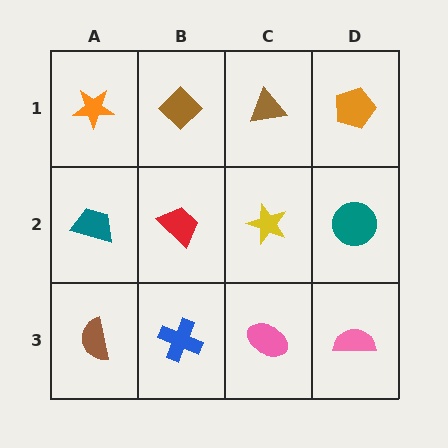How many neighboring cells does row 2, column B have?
4.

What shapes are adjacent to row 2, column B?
A brown diamond (row 1, column B), a blue cross (row 3, column B), a teal trapezoid (row 2, column A), a yellow star (row 2, column C).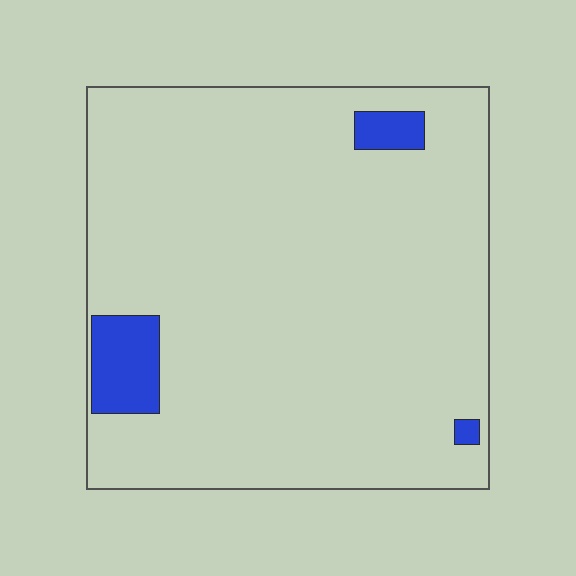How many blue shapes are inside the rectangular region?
3.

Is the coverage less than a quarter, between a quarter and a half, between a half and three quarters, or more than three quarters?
Less than a quarter.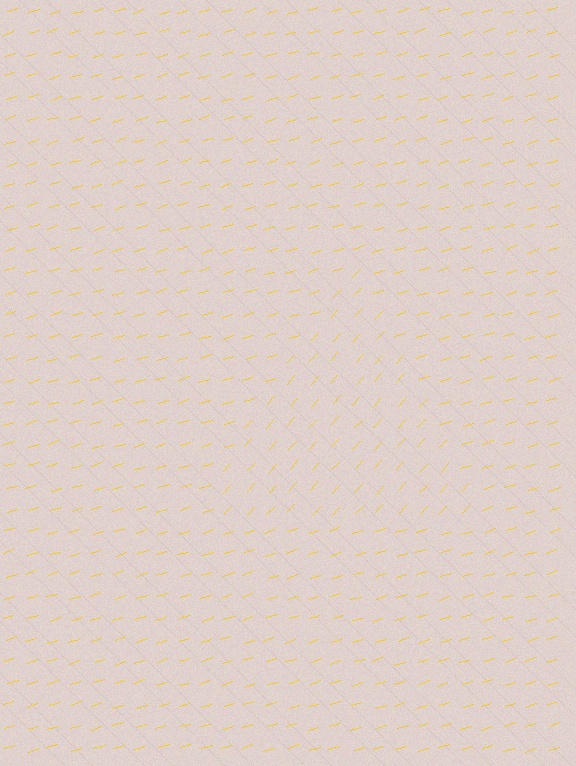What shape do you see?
I see a triangle.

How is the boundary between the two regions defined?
The boundary is defined purely by a change in line orientation (approximately 31 degrees difference). All lines are the same color and thickness.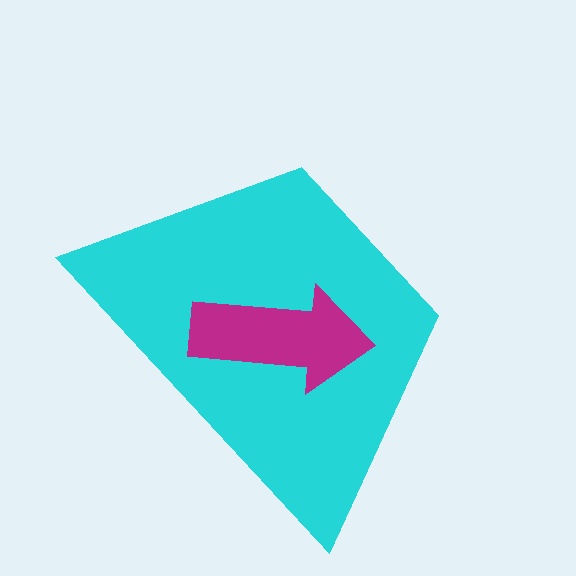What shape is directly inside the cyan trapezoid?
The magenta arrow.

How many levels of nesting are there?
2.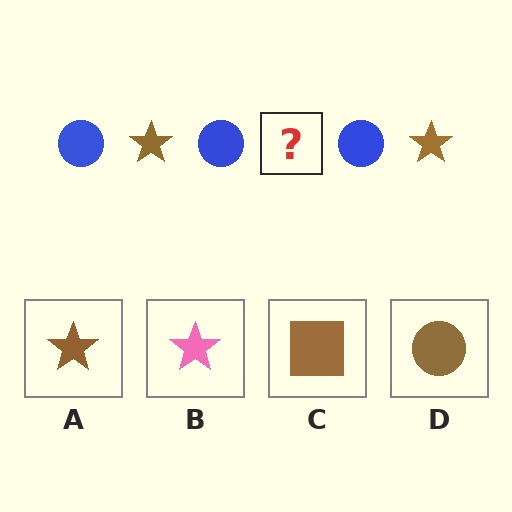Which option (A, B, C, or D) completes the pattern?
A.